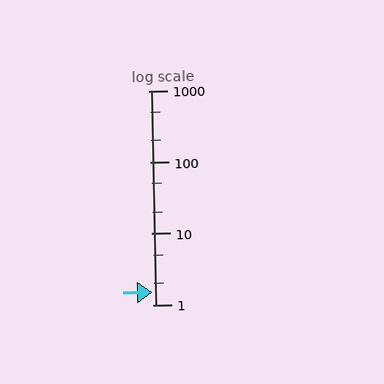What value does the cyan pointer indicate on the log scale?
The pointer indicates approximately 1.5.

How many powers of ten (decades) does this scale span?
The scale spans 3 decades, from 1 to 1000.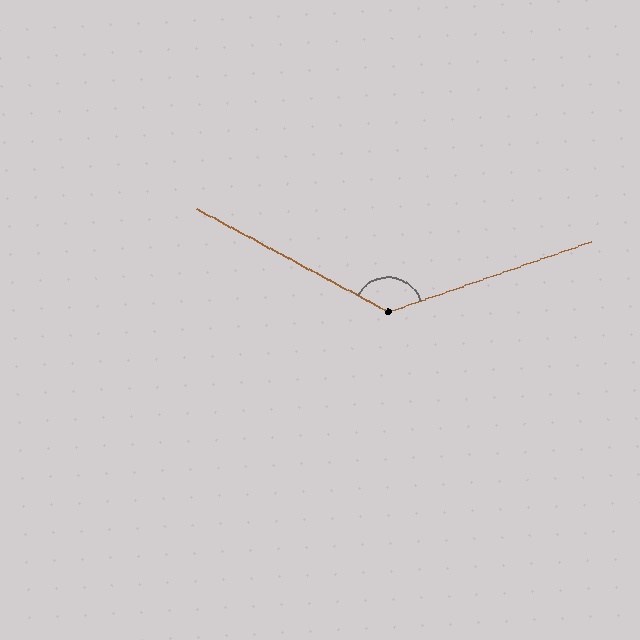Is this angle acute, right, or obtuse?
It is obtuse.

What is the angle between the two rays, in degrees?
Approximately 133 degrees.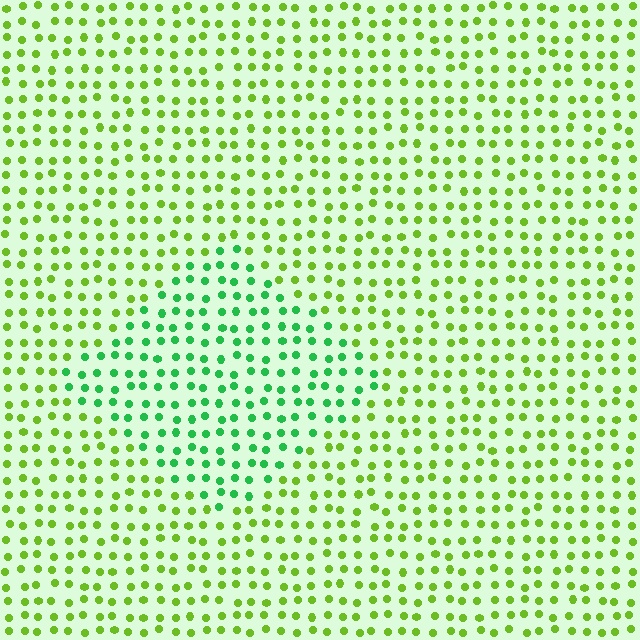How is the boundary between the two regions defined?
The boundary is defined purely by a slight shift in hue (about 43 degrees). Spacing, size, and orientation are identical on both sides.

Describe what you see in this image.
The image is filled with small lime elements in a uniform arrangement. A diamond-shaped region is visible where the elements are tinted to a slightly different hue, forming a subtle color boundary.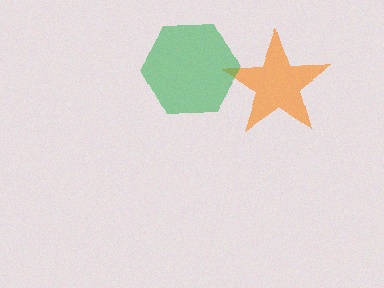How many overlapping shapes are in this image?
There are 2 overlapping shapes in the image.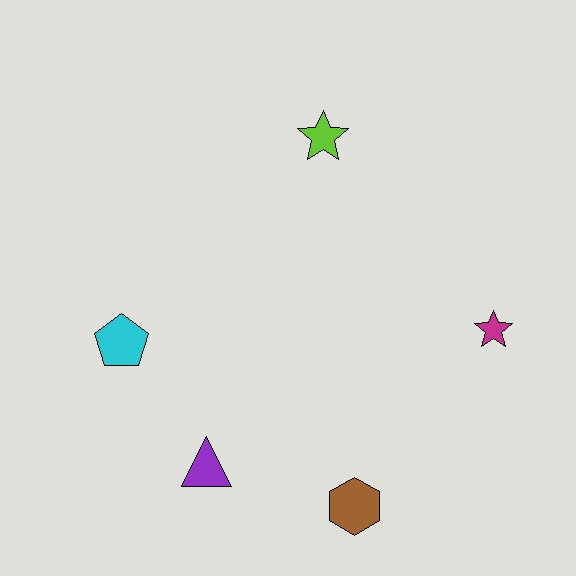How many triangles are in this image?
There is 1 triangle.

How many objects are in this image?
There are 5 objects.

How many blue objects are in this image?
There are no blue objects.